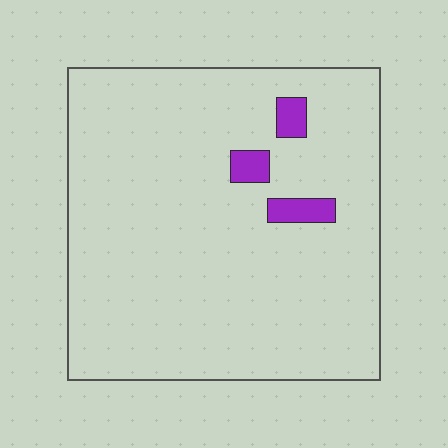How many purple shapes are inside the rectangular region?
3.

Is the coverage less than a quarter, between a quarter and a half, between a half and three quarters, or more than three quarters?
Less than a quarter.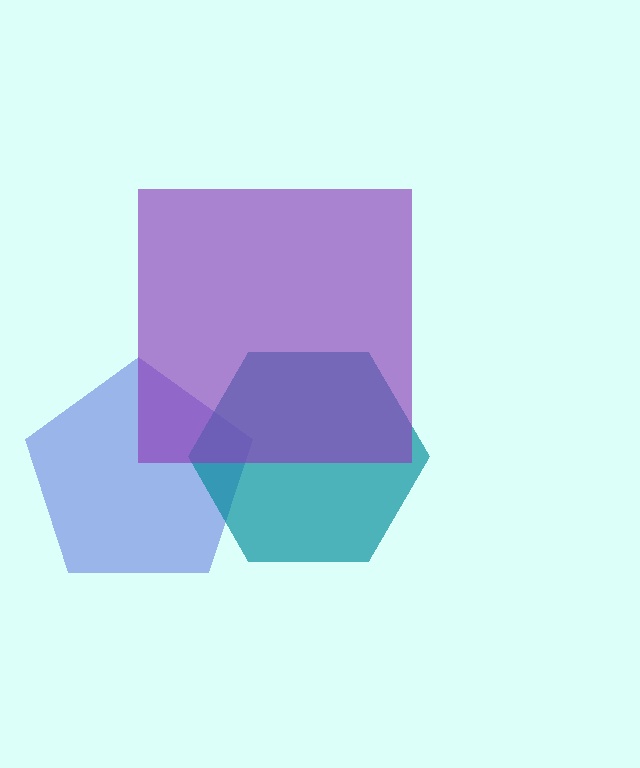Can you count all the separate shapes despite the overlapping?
Yes, there are 3 separate shapes.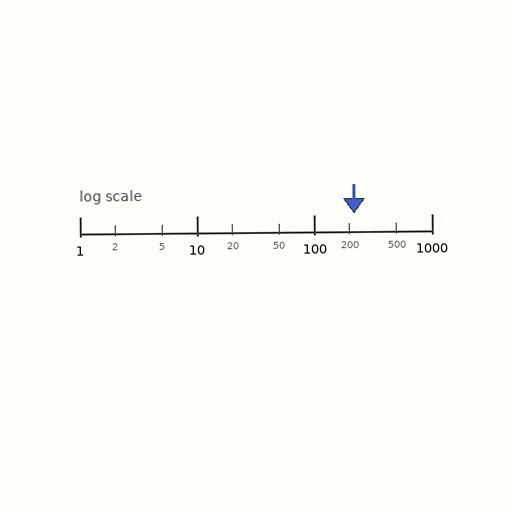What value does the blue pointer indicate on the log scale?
The pointer indicates approximately 220.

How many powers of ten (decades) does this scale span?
The scale spans 3 decades, from 1 to 1000.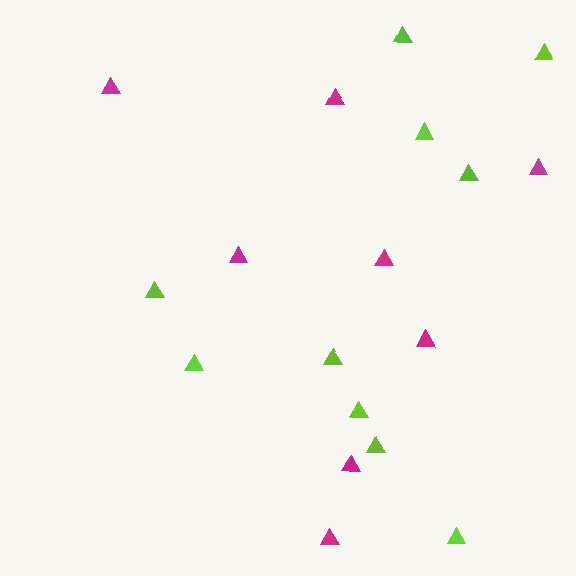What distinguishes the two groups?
There are 2 groups: one group of lime triangles (10) and one group of magenta triangles (8).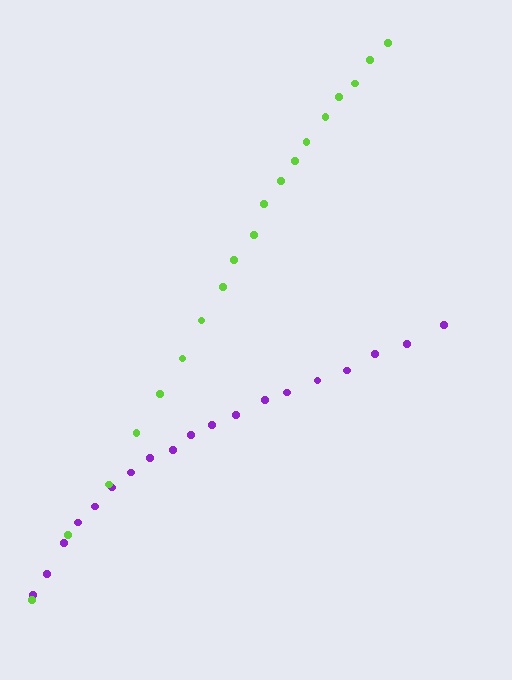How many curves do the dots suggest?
There are 2 distinct paths.